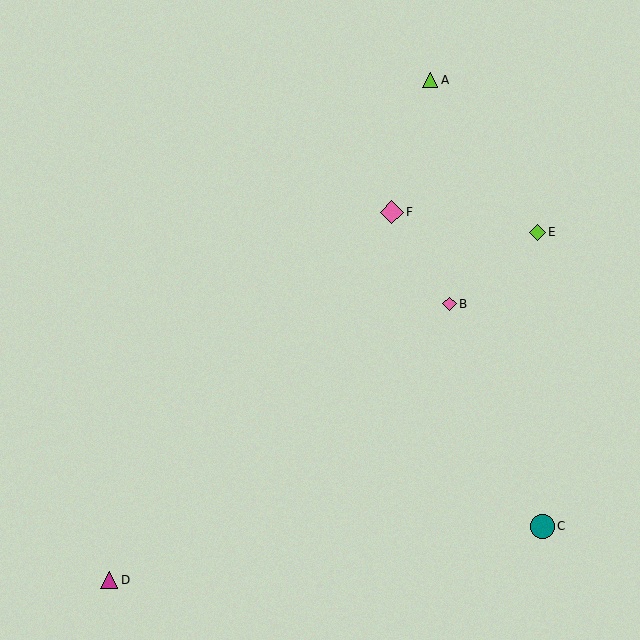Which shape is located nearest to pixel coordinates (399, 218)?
The pink diamond (labeled F) at (392, 212) is nearest to that location.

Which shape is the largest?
The teal circle (labeled C) is the largest.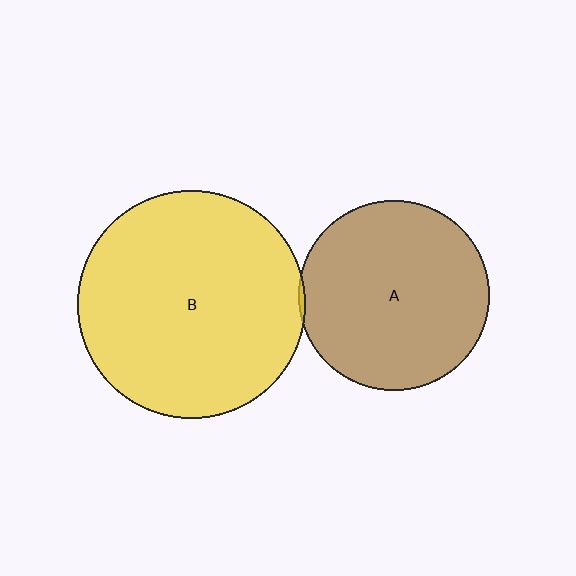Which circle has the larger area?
Circle B (yellow).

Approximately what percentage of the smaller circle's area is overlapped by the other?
Approximately 5%.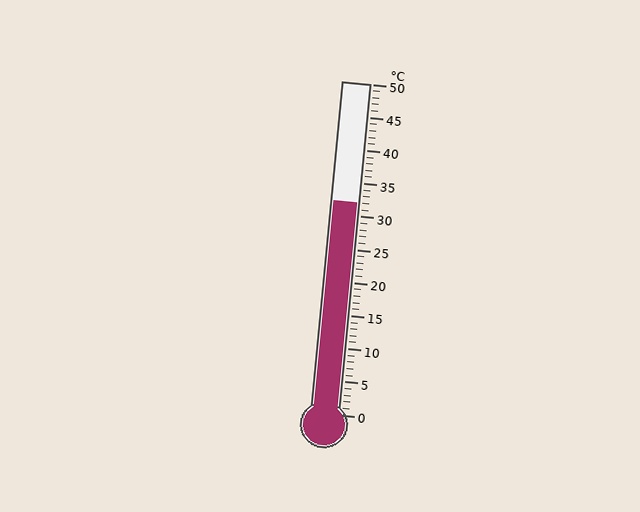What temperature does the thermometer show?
The thermometer shows approximately 32°C.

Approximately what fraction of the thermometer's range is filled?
The thermometer is filled to approximately 65% of its range.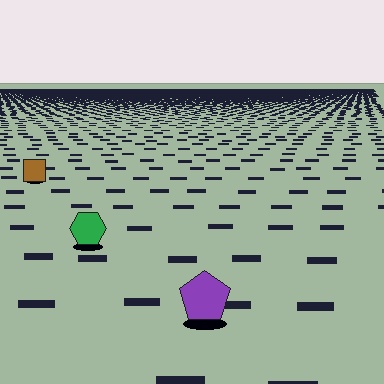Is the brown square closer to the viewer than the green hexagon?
No. The green hexagon is closer — you can tell from the texture gradient: the ground texture is coarser near it.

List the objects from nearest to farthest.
From nearest to farthest: the purple pentagon, the green hexagon, the brown square.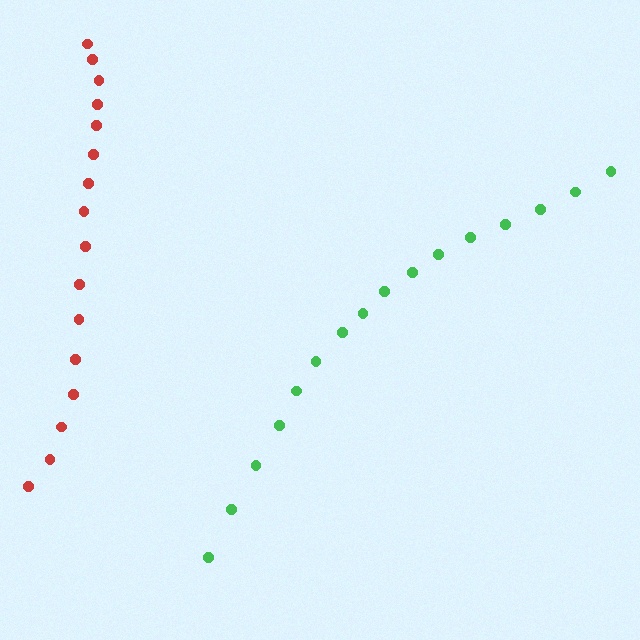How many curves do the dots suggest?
There are 2 distinct paths.